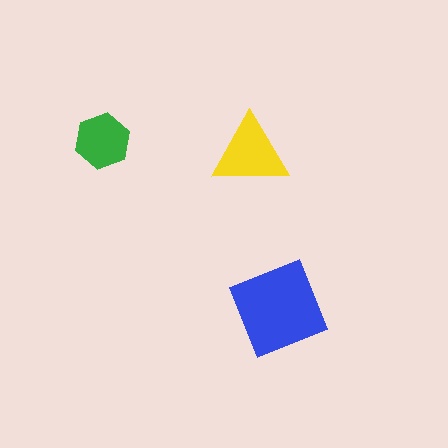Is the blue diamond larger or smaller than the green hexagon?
Larger.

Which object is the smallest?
The green hexagon.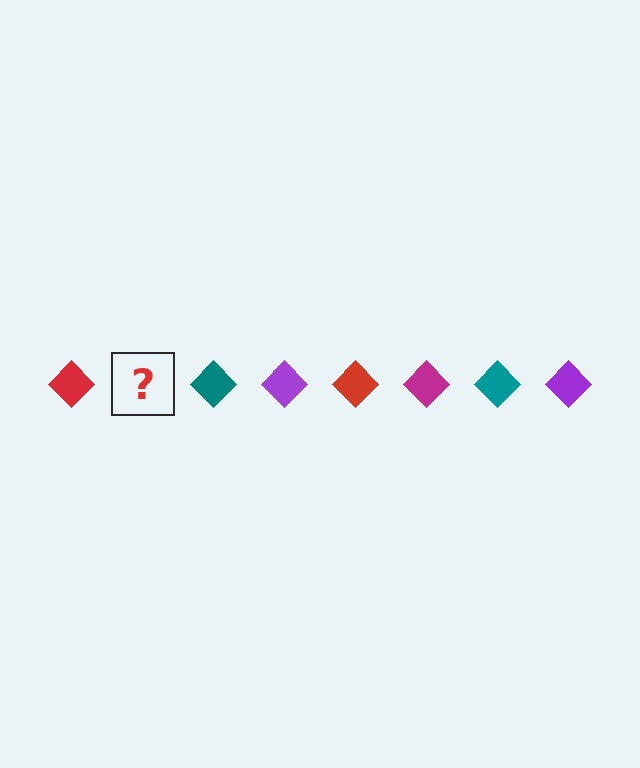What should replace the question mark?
The question mark should be replaced with a magenta diamond.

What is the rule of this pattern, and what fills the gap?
The rule is that the pattern cycles through red, magenta, teal, purple diamonds. The gap should be filled with a magenta diamond.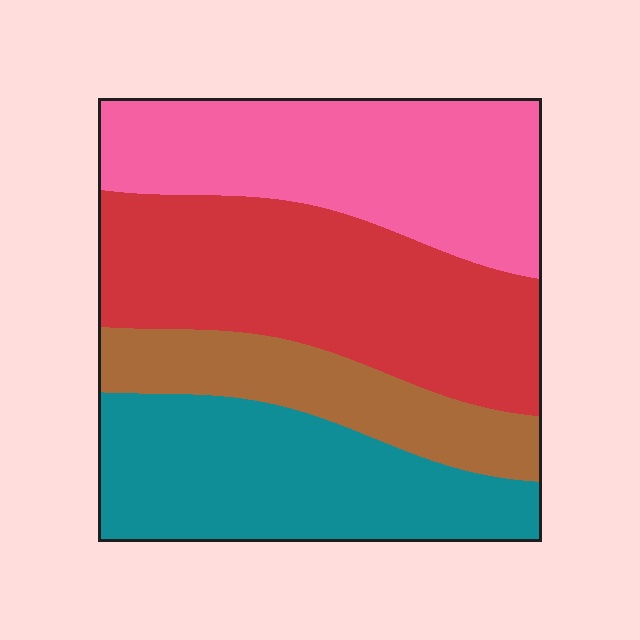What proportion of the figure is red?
Red takes up about one third (1/3) of the figure.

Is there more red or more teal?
Red.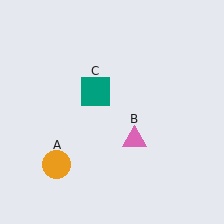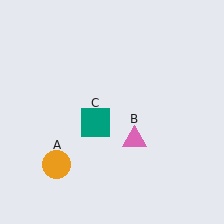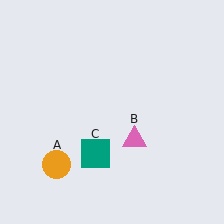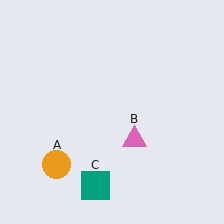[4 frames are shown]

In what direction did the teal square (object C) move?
The teal square (object C) moved down.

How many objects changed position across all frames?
1 object changed position: teal square (object C).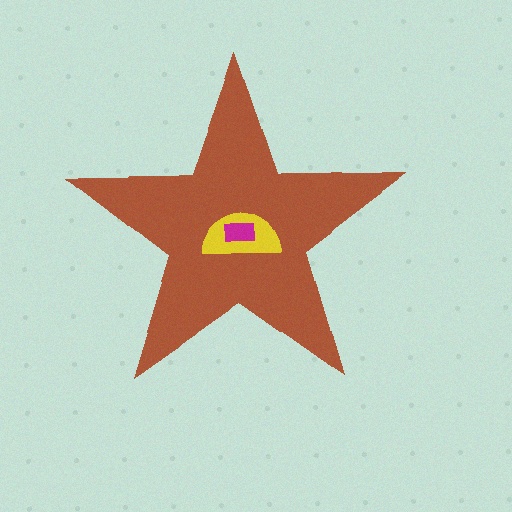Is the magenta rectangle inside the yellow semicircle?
Yes.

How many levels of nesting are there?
3.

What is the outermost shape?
The brown star.